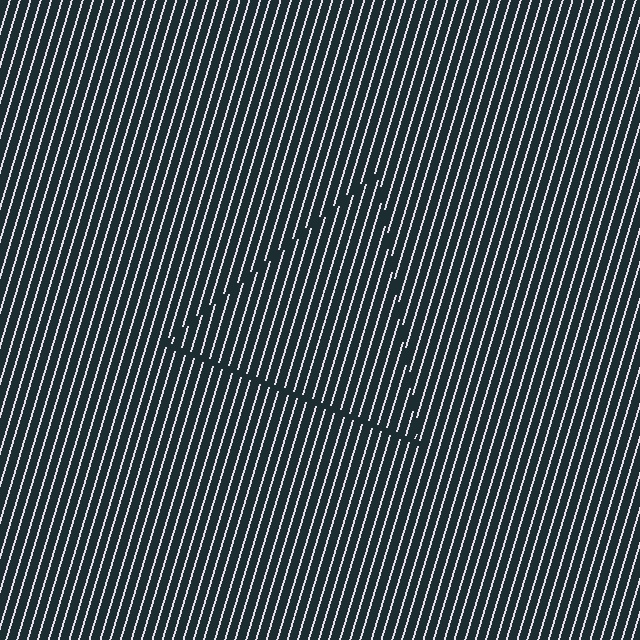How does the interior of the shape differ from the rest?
The interior of the shape contains the same grating, shifted by half a period — the contour is defined by the phase discontinuity where line-ends from the inner and outer gratings abut.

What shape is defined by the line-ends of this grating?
An illusory triangle. The interior of the shape contains the same grating, shifted by half a period — the contour is defined by the phase discontinuity where line-ends from the inner and outer gratings abut.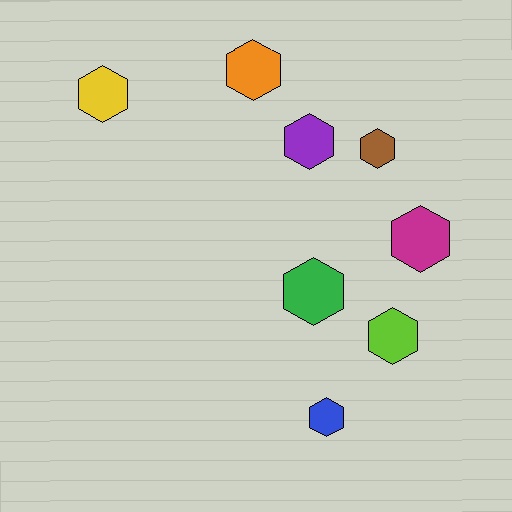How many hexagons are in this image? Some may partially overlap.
There are 8 hexagons.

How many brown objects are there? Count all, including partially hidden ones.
There is 1 brown object.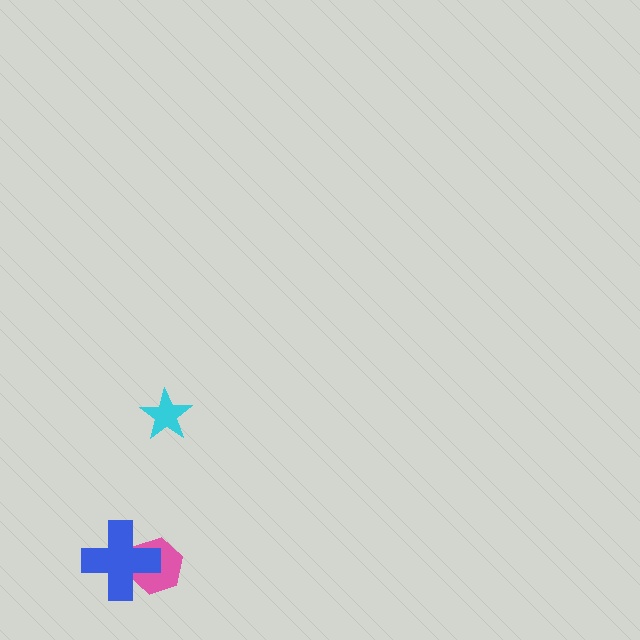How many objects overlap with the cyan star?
0 objects overlap with the cyan star.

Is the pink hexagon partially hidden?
Yes, it is partially covered by another shape.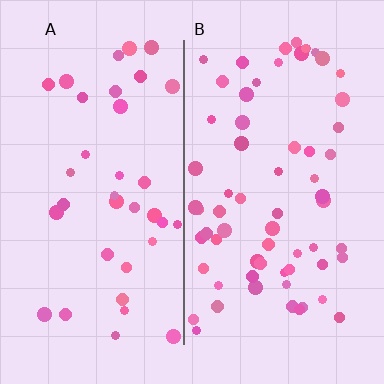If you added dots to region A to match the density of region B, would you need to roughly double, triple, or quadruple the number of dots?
Approximately double.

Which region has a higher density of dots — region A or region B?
B (the right).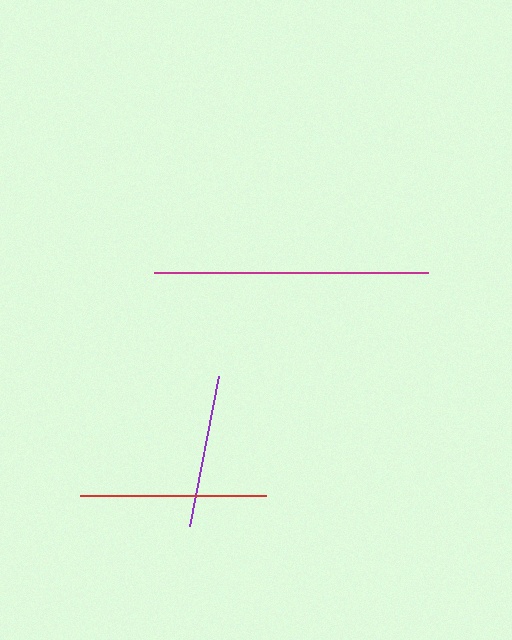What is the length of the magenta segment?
The magenta segment is approximately 274 pixels long.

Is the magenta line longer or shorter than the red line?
The magenta line is longer than the red line.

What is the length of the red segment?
The red segment is approximately 186 pixels long.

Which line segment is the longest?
The magenta line is the longest at approximately 274 pixels.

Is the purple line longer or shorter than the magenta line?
The magenta line is longer than the purple line.